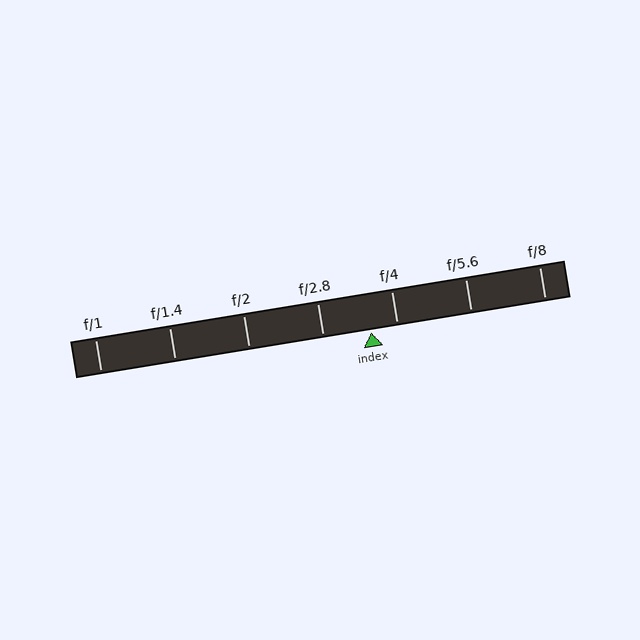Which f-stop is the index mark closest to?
The index mark is closest to f/4.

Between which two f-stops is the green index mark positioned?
The index mark is between f/2.8 and f/4.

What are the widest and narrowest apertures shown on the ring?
The widest aperture shown is f/1 and the narrowest is f/8.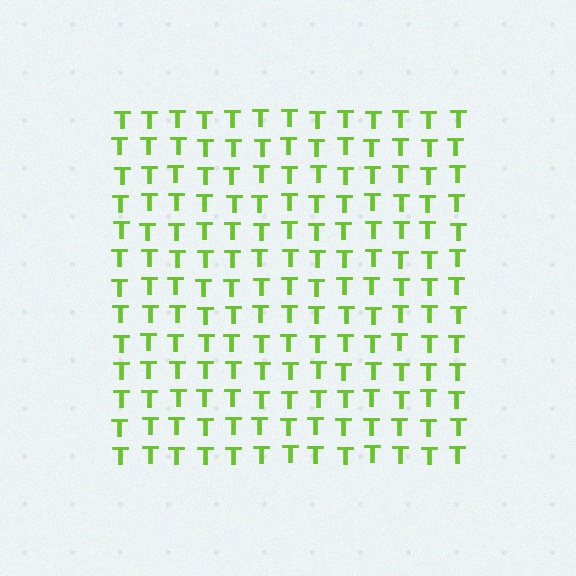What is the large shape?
The large shape is a square.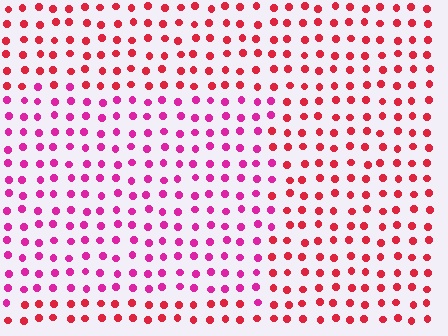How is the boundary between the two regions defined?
The boundary is defined purely by a slight shift in hue (about 34 degrees). Spacing, size, and orientation are identical on both sides.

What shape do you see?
I see a rectangle.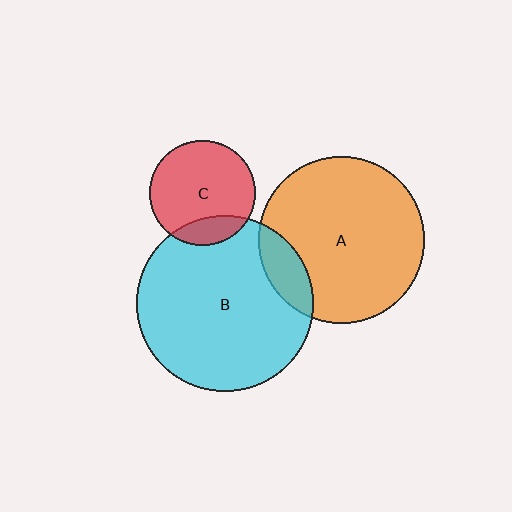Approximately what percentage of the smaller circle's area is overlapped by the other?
Approximately 15%.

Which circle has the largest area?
Circle B (cyan).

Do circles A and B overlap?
Yes.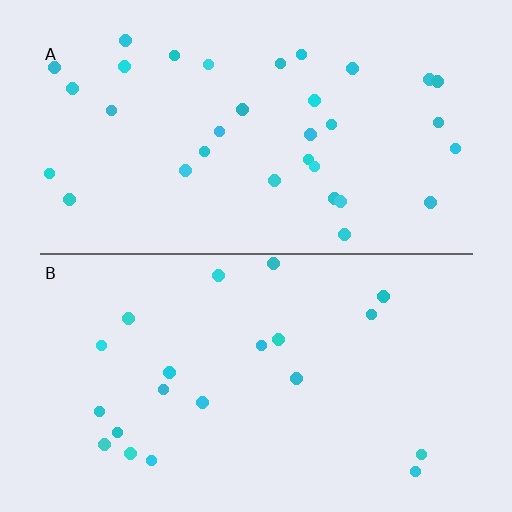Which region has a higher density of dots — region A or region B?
A (the top).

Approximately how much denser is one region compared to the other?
Approximately 1.6× — region A over region B.